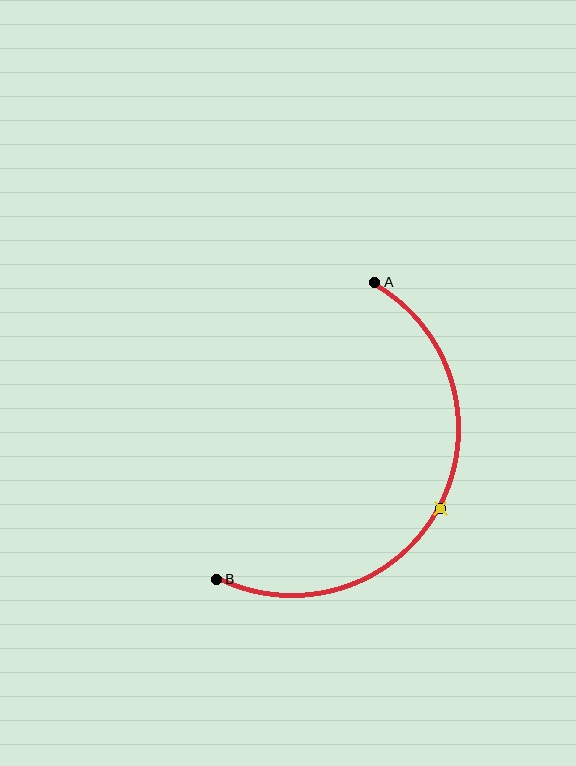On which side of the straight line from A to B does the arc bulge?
The arc bulges to the right of the straight line connecting A and B.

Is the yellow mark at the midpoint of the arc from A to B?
Yes. The yellow mark lies on the arc at equal arc-length from both A and B — it is the arc midpoint.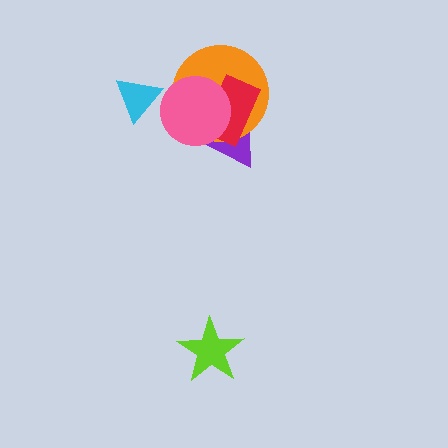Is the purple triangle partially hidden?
Yes, it is partially covered by another shape.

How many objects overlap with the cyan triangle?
0 objects overlap with the cyan triangle.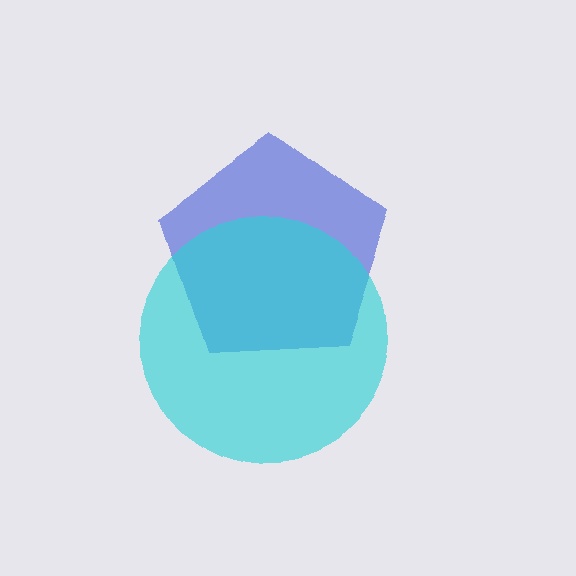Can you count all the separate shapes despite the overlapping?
Yes, there are 2 separate shapes.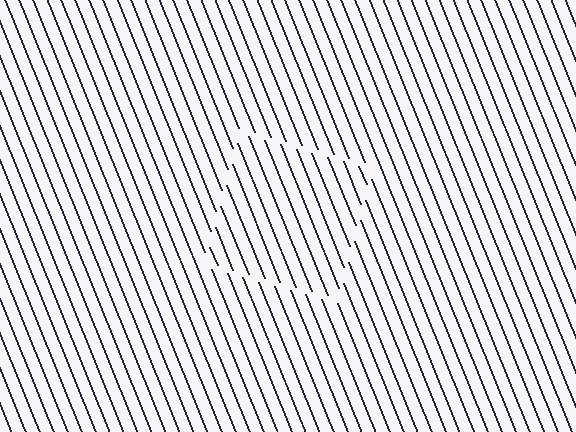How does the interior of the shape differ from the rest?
The interior of the shape contains the same grating, shifted by half a period — the contour is defined by the phase discontinuity where line-ends from the inner and outer gratings abut.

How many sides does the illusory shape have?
4 sides — the line-ends trace a square.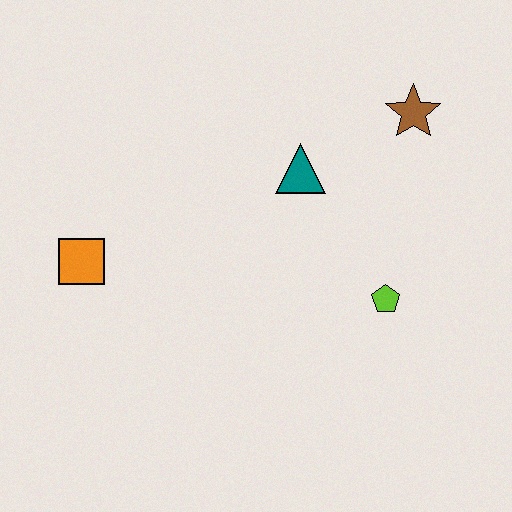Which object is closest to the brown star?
The teal triangle is closest to the brown star.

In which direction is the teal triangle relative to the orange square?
The teal triangle is to the right of the orange square.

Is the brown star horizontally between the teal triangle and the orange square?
No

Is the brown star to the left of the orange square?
No